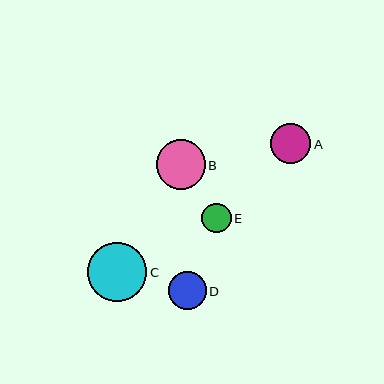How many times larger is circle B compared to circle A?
Circle B is approximately 1.2 times the size of circle A.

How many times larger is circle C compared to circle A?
Circle C is approximately 1.5 times the size of circle A.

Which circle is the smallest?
Circle E is the smallest with a size of approximately 30 pixels.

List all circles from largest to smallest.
From largest to smallest: C, B, A, D, E.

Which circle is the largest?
Circle C is the largest with a size of approximately 60 pixels.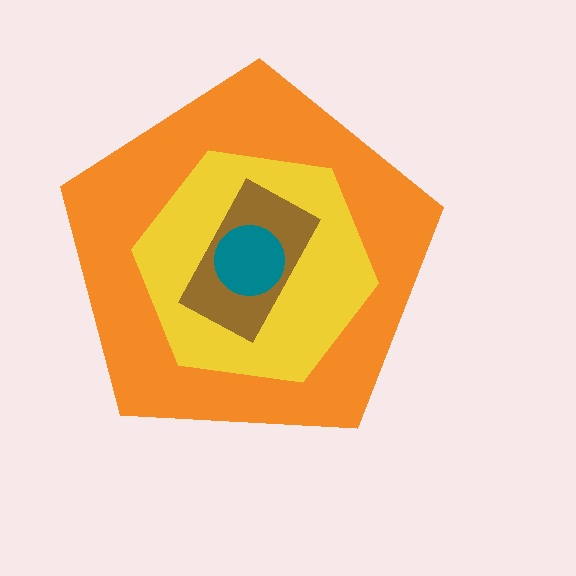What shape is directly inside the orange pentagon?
The yellow hexagon.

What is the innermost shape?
The teal circle.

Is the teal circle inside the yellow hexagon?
Yes.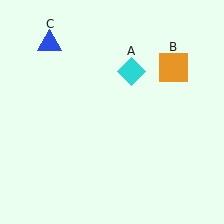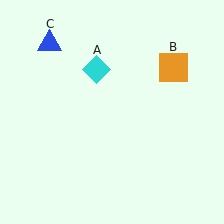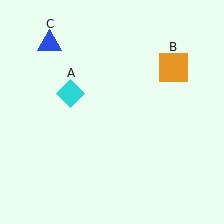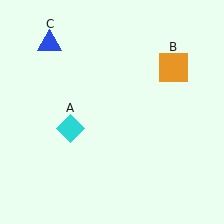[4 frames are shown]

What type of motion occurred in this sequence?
The cyan diamond (object A) rotated counterclockwise around the center of the scene.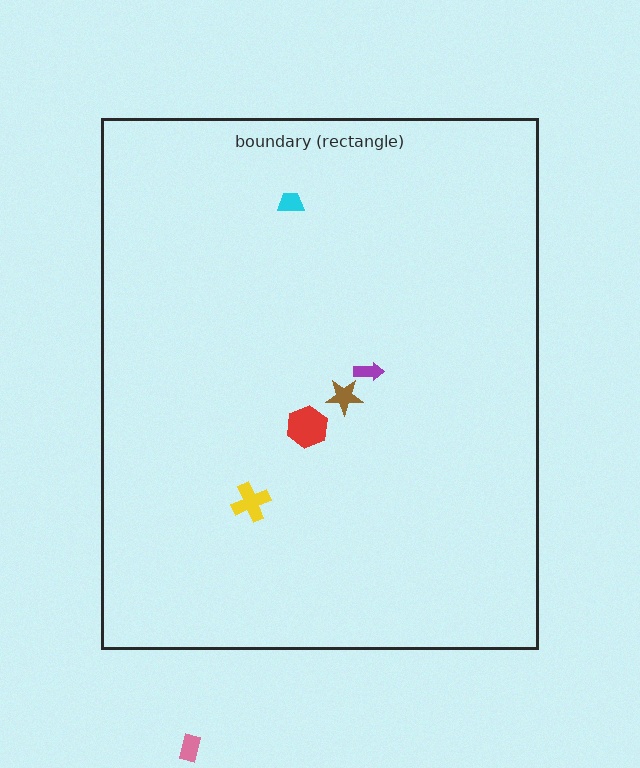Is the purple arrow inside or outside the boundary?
Inside.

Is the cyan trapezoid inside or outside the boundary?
Inside.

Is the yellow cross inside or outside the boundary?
Inside.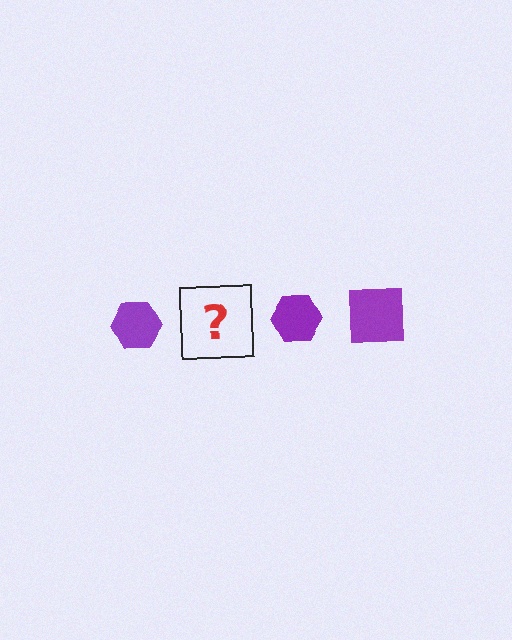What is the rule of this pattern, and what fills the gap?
The rule is that the pattern cycles through hexagon, square shapes in purple. The gap should be filled with a purple square.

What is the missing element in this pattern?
The missing element is a purple square.